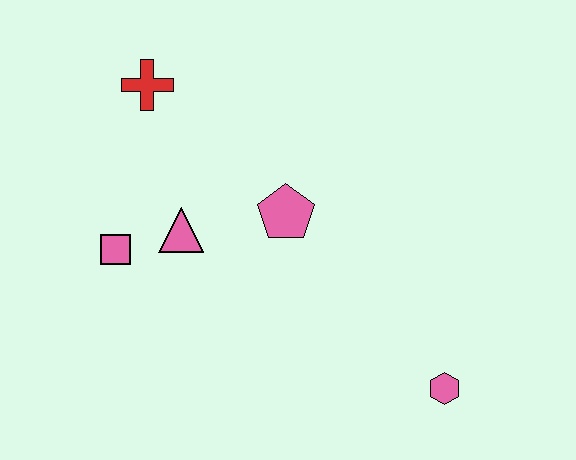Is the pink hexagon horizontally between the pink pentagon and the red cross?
No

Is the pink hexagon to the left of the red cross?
No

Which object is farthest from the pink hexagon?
The red cross is farthest from the pink hexagon.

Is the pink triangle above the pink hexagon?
Yes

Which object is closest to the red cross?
The pink triangle is closest to the red cross.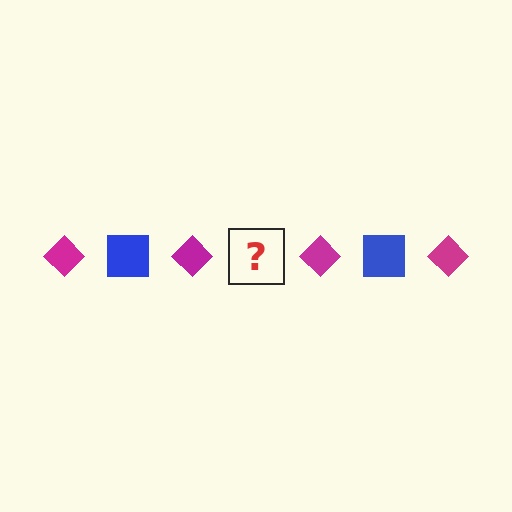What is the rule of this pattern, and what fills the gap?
The rule is that the pattern alternates between magenta diamond and blue square. The gap should be filled with a blue square.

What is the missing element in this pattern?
The missing element is a blue square.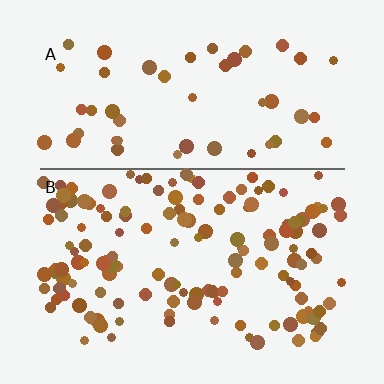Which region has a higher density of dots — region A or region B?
B (the bottom).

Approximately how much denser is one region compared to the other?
Approximately 2.7× — region B over region A.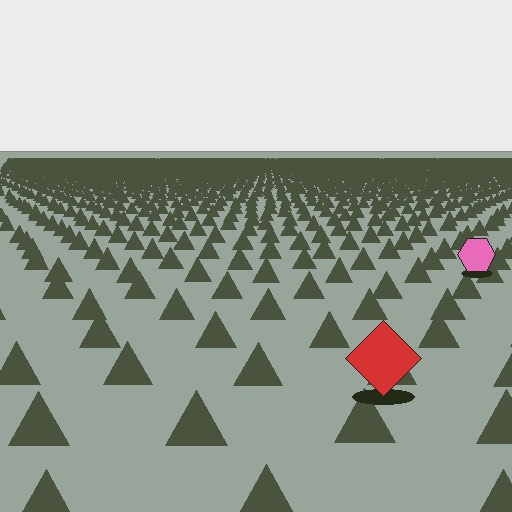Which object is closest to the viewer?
The red diamond is closest. The texture marks near it are larger and more spread out.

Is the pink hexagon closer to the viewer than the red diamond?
No. The red diamond is closer — you can tell from the texture gradient: the ground texture is coarser near it.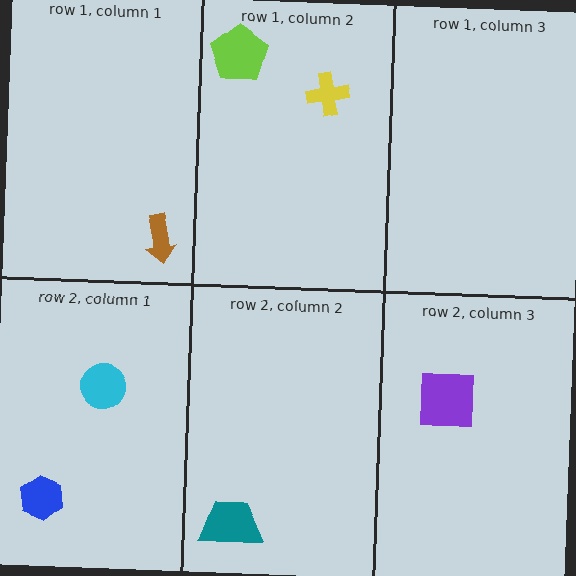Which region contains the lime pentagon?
The row 1, column 2 region.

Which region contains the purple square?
The row 2, column 3 region.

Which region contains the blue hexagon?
The row 2, column 1 region.